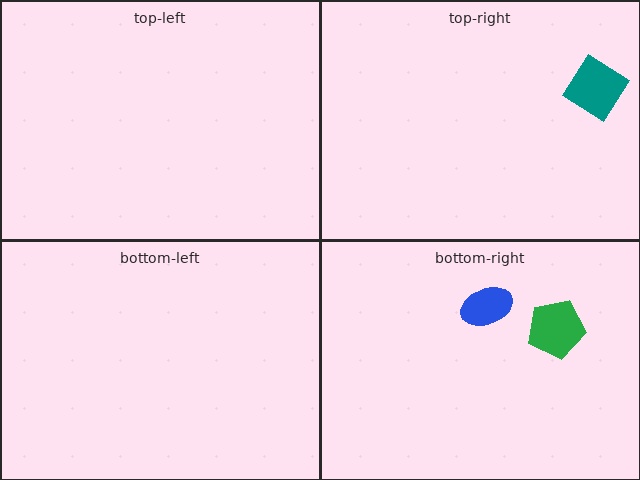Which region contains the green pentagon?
The bottom-right region.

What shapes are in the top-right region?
The teal diamond.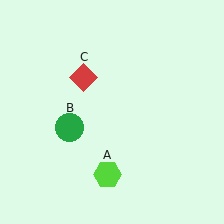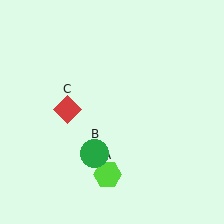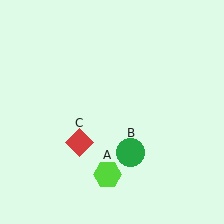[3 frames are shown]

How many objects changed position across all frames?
2 objects changed position: green circle (object B), red diamond (object C).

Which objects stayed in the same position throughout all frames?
Lime hexagon (object A) remained stationary.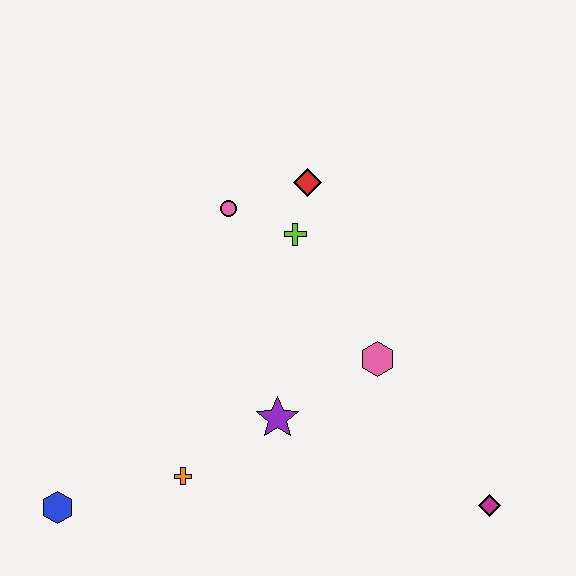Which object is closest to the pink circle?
The lime cross is closest to the pink circle.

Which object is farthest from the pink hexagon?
The blue hexagon is farthest from the pink hexagon.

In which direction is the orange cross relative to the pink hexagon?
The orange cross is to the left of the pink hexagon.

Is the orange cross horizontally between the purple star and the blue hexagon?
Yes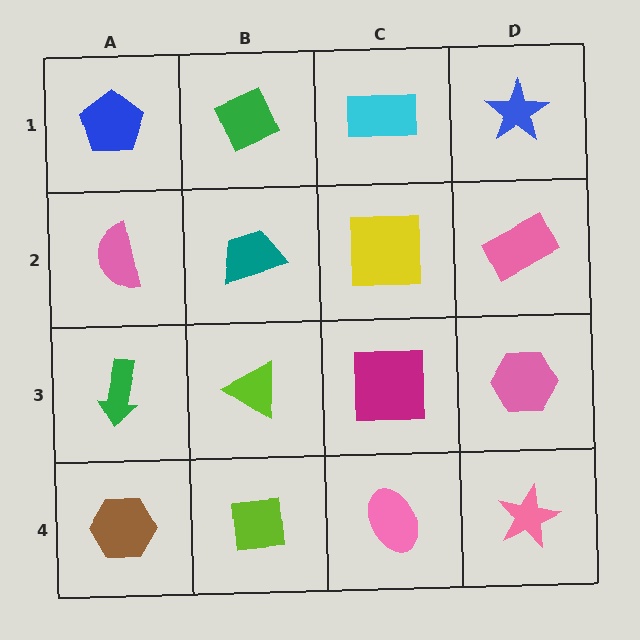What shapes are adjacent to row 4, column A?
A green arrow (row 3, column A), a lime square (row 4, column B).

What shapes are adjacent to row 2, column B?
A green diamond (row 1, column B), a lime triangle (row 3, column B), a pink semicircle (row 2, column A), a yellow square (row 2, column C).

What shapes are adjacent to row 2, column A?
A blue pentagon (row 1, column A), a green arrow (row 3, column A), a teal trapezoid (row 2, column B).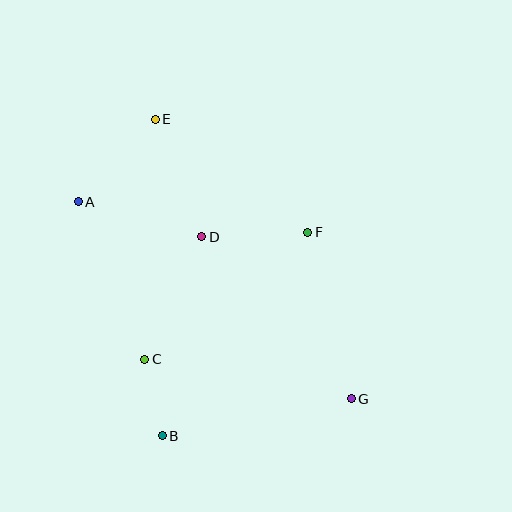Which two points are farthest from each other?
Points E and G are farthest from each other.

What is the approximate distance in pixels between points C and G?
The distance between C and G is approximately 210 pixels.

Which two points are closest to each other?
Points B and C are closest to each other.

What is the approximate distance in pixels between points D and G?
The distance between D and G is approximately 221 pixels.